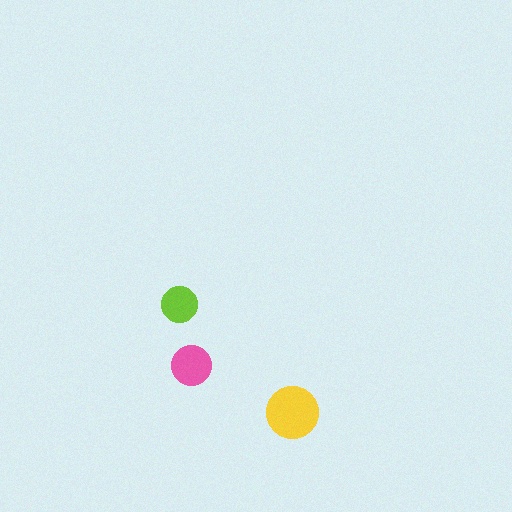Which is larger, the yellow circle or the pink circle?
The yellow one.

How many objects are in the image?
There are 3 objects in the image.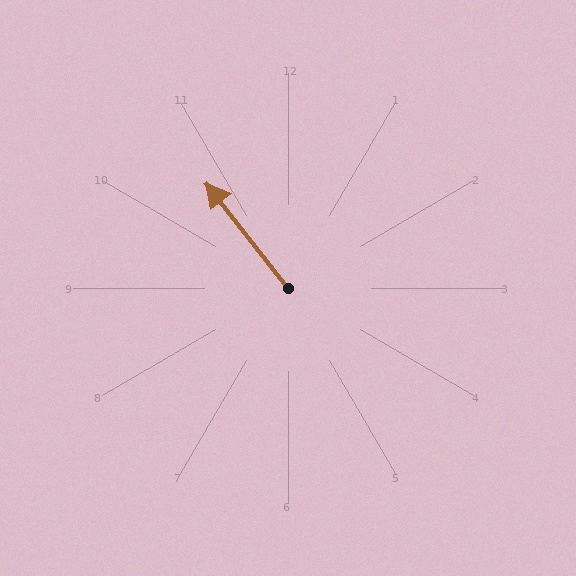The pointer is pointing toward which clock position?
Roughly 11 o'clock.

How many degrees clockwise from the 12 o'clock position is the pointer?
Approximately 322 degrees.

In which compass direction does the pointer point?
Northwest.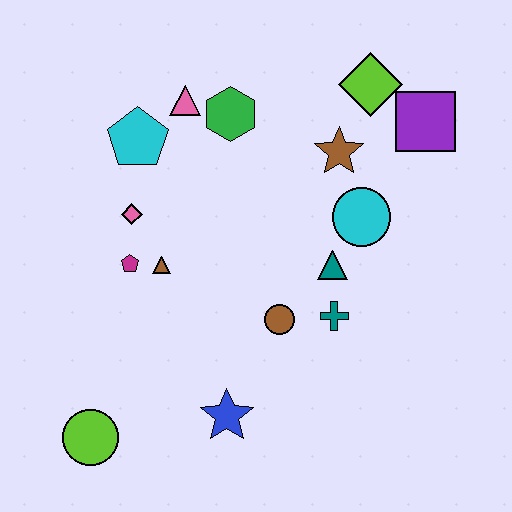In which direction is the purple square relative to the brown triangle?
The purple square is to the right of the brown triangle.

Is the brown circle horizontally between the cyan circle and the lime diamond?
No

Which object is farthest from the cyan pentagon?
The lime circle is farthest from the cyan pentagon.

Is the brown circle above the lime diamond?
No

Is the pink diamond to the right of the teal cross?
No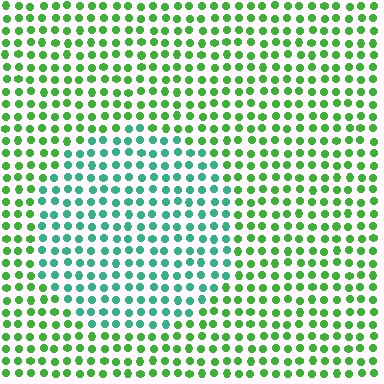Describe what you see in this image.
The image is filled with small green elements in a uniform arrangement. A circle-shaped region is visible where the elements are tinted to a slightly different hue, forming a subtle color boundary.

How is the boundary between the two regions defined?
The boundary is defined purely by a slight shift in hue (about 42 degrees). Spacing, size, and orientation are identical on both sides.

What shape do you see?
I see a circle.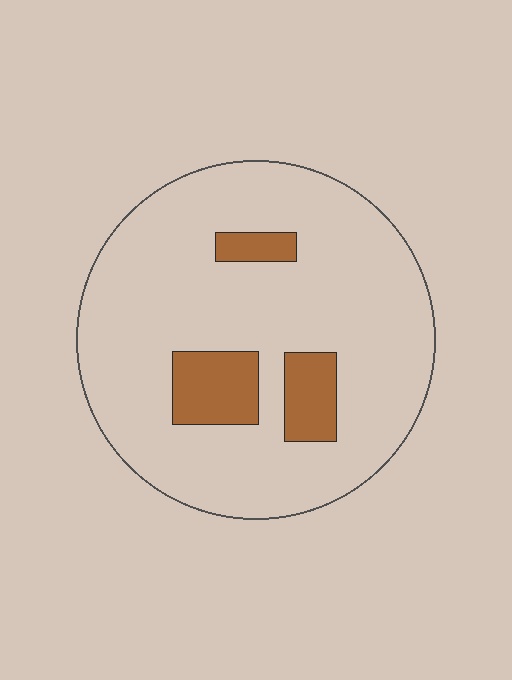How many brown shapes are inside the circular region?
3.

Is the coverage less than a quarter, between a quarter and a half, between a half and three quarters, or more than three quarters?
Less than a quarter.